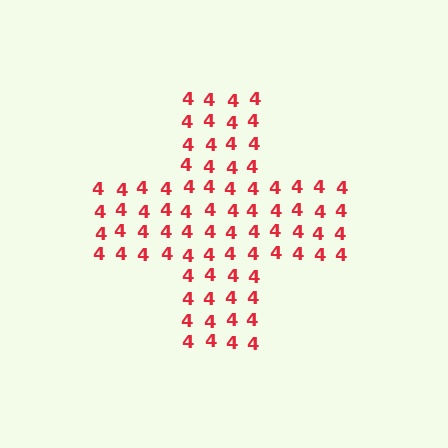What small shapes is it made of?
It is made of small digit 4's.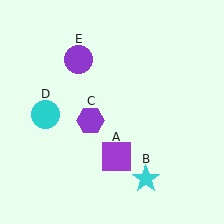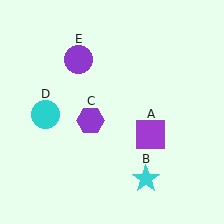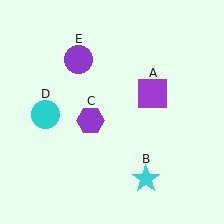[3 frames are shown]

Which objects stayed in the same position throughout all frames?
Cyan star (object B) and purple hexagon (object C) and cyan circle (object D) and purple circle (object E) remained stationary.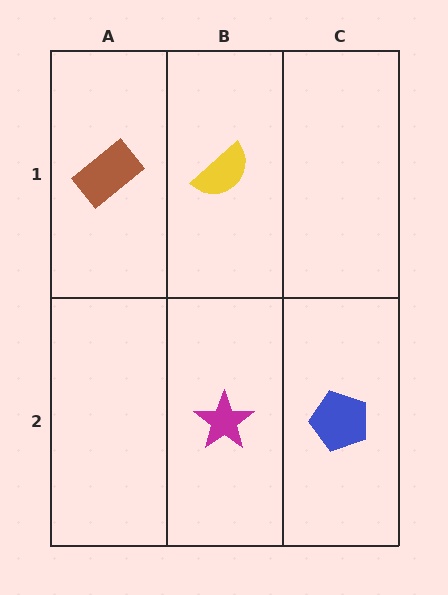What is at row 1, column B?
A yellow semicircle.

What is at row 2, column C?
A blue pentagon.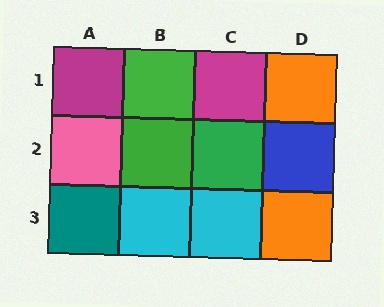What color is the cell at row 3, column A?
Teal.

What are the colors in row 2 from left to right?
Pink, green, green, blue.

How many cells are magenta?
2 cells are magenta.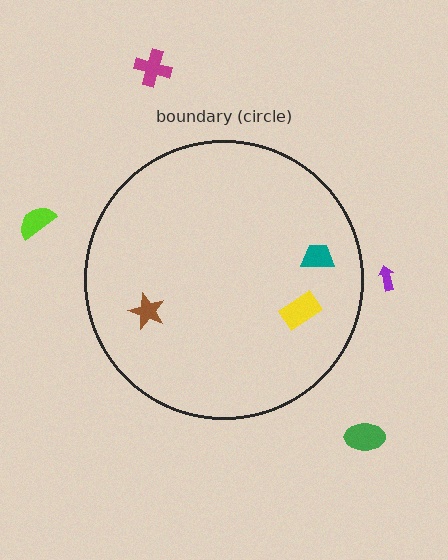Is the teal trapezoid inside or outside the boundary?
Inside.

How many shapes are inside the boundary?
3 inside, 4 outside.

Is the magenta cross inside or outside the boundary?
Outside.